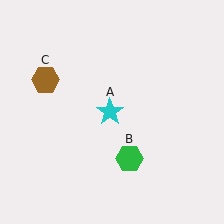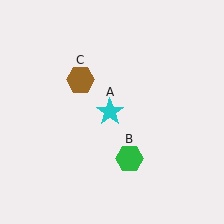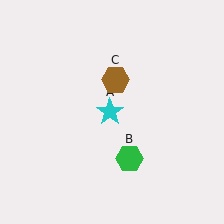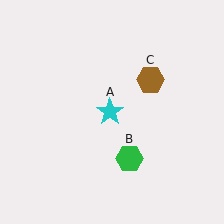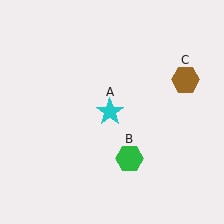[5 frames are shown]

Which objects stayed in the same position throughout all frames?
Cyan star (object A) and green hexagon (object B) remained stationary.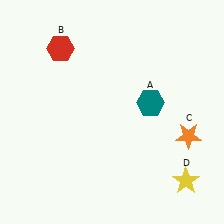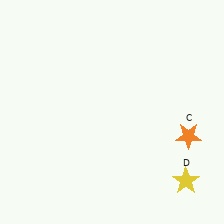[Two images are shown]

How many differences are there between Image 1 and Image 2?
There are 2 differences between the two images.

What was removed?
The red hexagon (B), the teal hexagon (A) were removed in Image 2.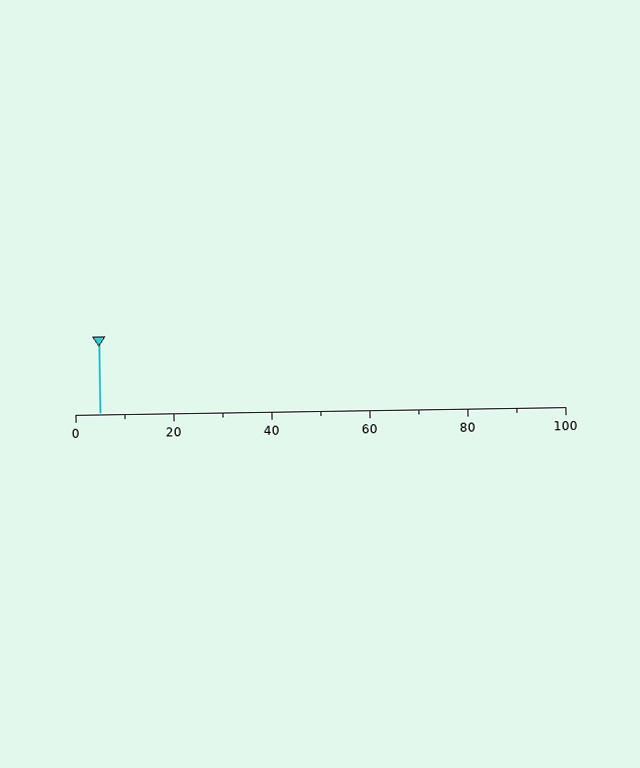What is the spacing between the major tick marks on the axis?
The major ticks are spaced 20 apart.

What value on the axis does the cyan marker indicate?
The marker indicates approximately 5.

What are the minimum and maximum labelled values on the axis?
The axis runs from 0 to 100.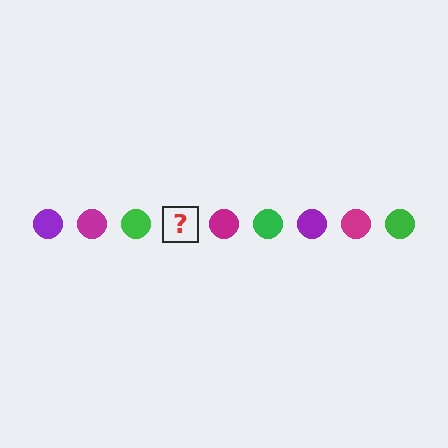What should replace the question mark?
The question mark should be replaced with a purple circle.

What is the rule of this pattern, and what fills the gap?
The rule is that the pattern cycles through purple, magenta, green circles. The gap should be filled with a purple circle.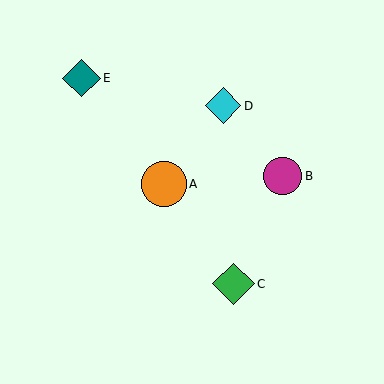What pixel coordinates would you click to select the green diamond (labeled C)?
Click at (233, 284) to select the green diamond C.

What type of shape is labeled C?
Shape C is a green diamond.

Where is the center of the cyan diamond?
The center of the cyan diamond is at (223, 106).